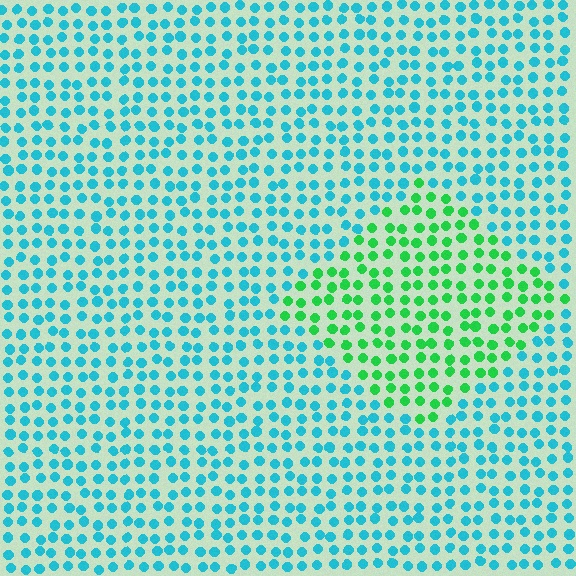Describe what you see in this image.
The image is filled with small cyan elements in a uniform arrangement. A diamond-shaped region is visible where the elements are tinted to a slightly different hue, forming a subtle color boundary.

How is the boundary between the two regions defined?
The boundary is defined purely by a slight shift in hue (about 54 degrees). Spacing, size, and orientation are identical on both sides.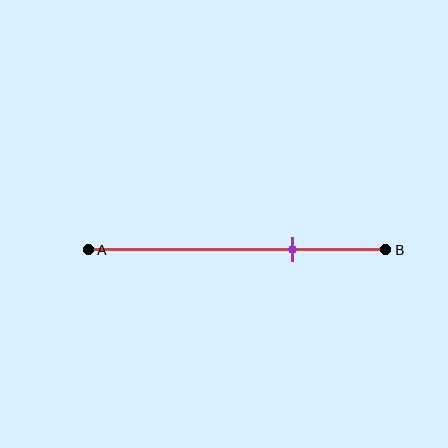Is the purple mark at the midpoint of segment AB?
No, the mark is at about 70% from A, not at the 50% midpoint.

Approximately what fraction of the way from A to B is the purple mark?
The purple mark is approximately 70% of the way from A to B.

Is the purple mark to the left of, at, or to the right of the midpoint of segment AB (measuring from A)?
The purple mark is to the right of the midpoint of segment AB.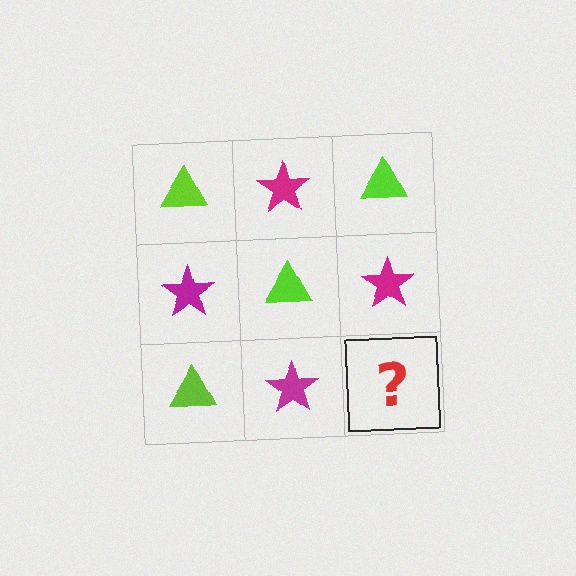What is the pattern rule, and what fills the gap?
The rule is that it alternates lime triangle and magenta star in a checkerboard pattern. The gap should be filled with a lime triangle.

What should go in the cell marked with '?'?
The missing cell should contain a lime triangle.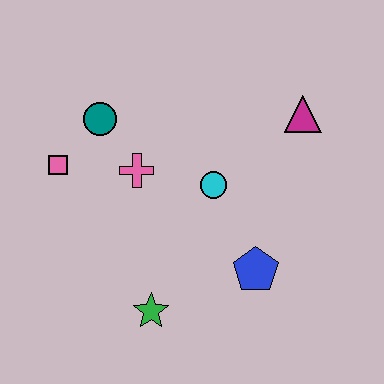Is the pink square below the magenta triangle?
Yes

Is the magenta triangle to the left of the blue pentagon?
No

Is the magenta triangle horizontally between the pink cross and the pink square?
No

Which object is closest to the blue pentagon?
The cyan circle is closest to the blue pentagon.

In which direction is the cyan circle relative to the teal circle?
The cyan circle is to the right of the teal circle.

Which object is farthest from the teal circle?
The blue pentagon is farthest from the teal circle.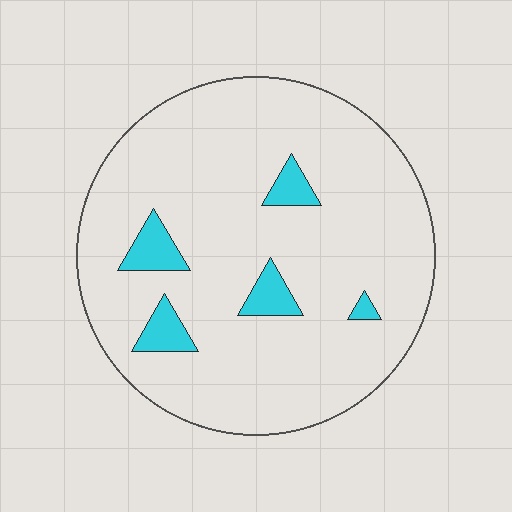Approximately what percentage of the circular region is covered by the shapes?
Approximately 10%.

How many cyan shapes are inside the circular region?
5.